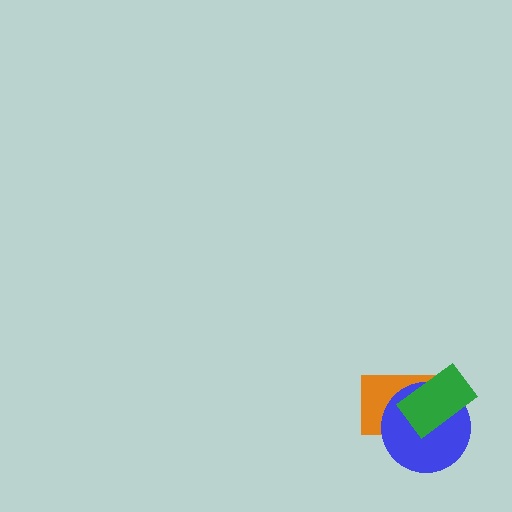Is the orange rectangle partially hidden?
Yes, it is partially covered by another shape.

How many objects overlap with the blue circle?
2 objects overlap with the blue circle.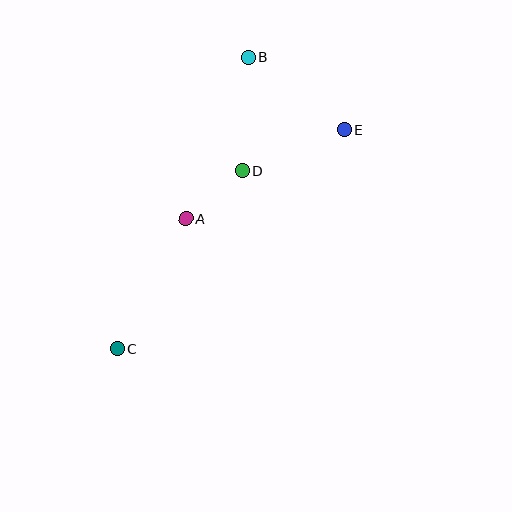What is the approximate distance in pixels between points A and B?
The distance between A and B is approximately 173 pixels.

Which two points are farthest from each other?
Points B and C are farthest from each other.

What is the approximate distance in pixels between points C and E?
The distance between C and E is approximately 316 pixels.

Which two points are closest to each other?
Points A and D are closest to each other.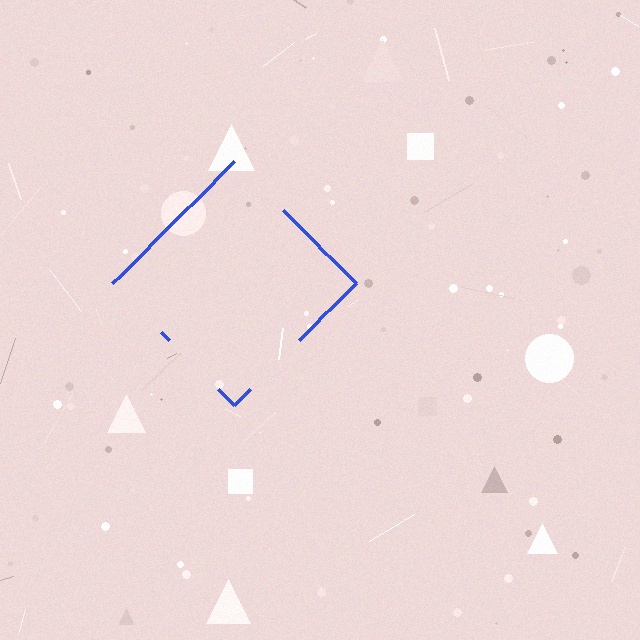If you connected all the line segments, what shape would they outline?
They would outline a diamond.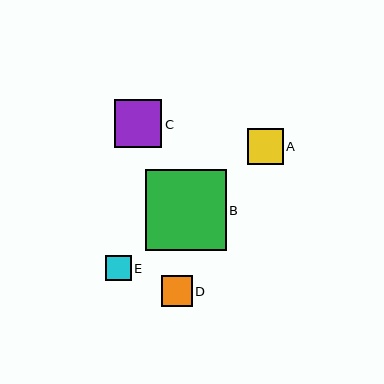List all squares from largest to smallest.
From largest to smallest: B, C, A, D, E.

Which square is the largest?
Square B is the largest with a size of approximately 81 pixels.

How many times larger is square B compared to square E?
Square B is approximately 3.2 times the size of square E.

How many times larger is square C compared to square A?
Square C is approximately 1.3 times the size of square A.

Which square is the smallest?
Square E is the smallest with a size of approximately 26 pixels.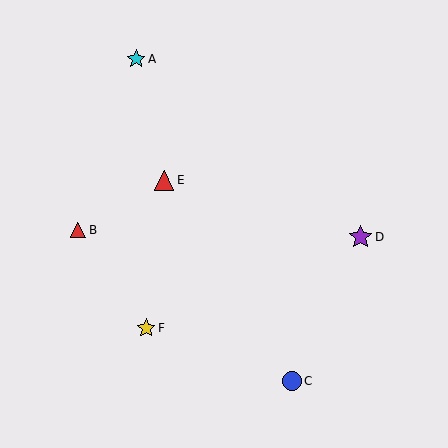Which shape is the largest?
The purple star (labeled D) is the largest.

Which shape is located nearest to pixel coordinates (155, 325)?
The yellow star (labeled F) at (146, 328) is nearest to that location.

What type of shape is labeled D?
Shape D is a purple star.